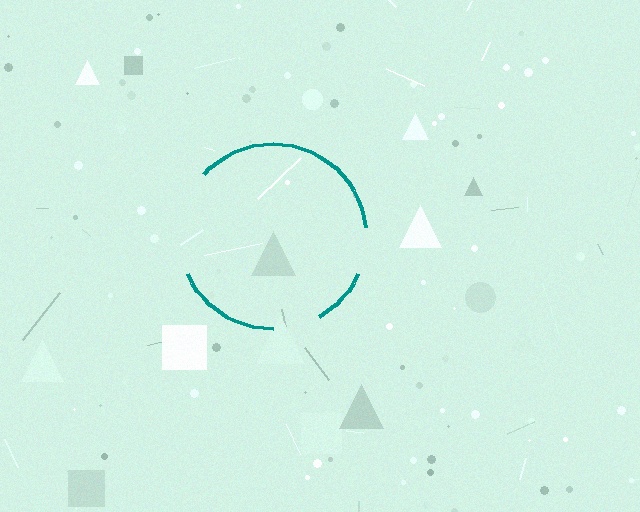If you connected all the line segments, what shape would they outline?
They would outline a circle.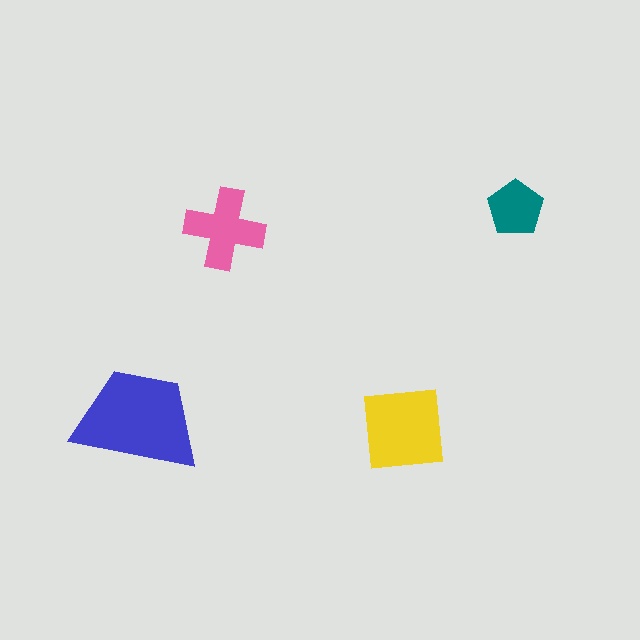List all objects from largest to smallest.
The blue trapezoid, the yellow square, the pink cross, the teal pentagon.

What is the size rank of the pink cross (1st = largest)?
3rd.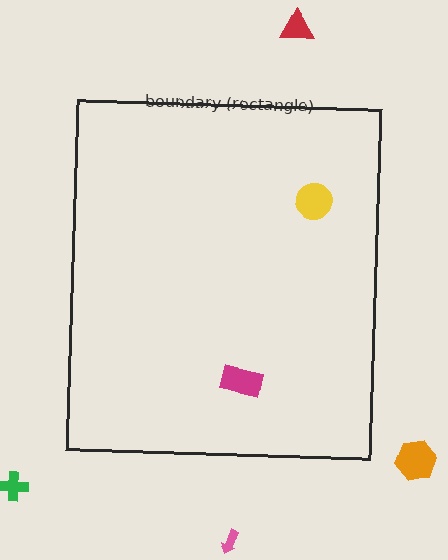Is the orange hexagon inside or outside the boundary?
Outside.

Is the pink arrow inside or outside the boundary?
Outside.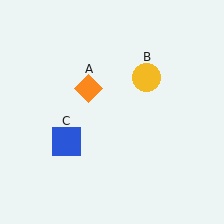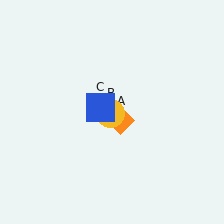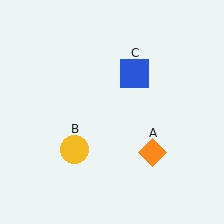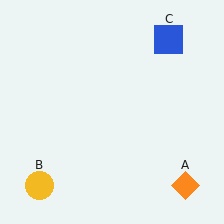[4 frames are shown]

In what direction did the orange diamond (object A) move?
The orange diamond (object A) moved down and to the right.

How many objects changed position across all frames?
3 objects changed position: orange diamond (object A), yellow circle (object B), blue square (object C).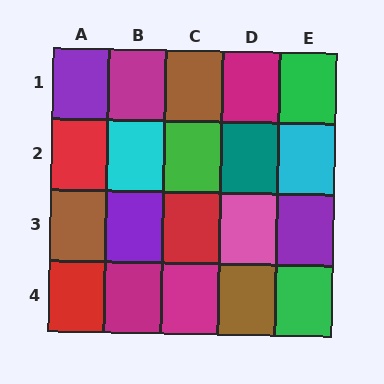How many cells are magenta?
4 cells are magenta.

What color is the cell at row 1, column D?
Magenta.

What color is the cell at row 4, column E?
Green.